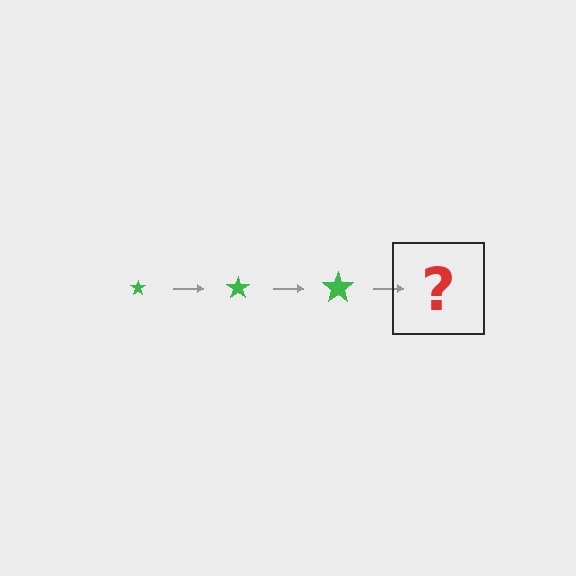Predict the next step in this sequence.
The next step is a green star, larger than the previous one.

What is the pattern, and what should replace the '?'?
The pattern is that the star gets progressively larger each step. The '?' should be a green star, larger than the previous one.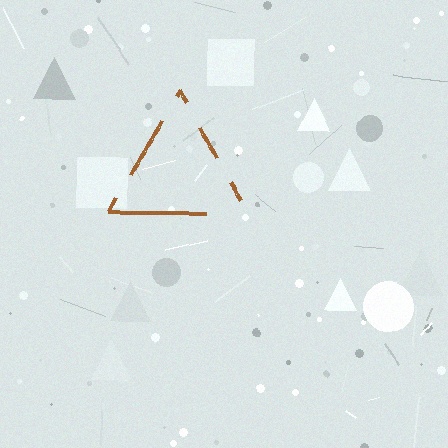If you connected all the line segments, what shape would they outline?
They would outline a triangle.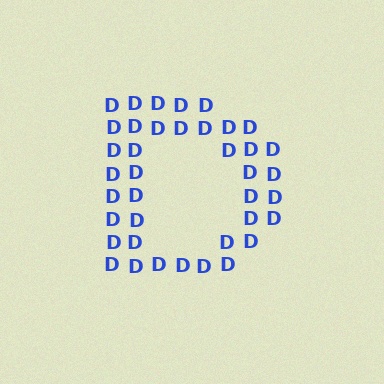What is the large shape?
The large shape is the letter D.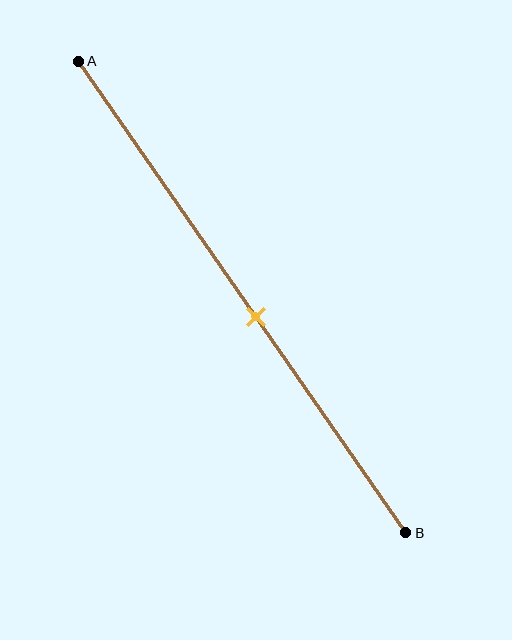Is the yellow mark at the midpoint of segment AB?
No, the mark is at about 55% from A, not at the 50% midpoint.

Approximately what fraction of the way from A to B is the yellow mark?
The yellow mark is approximately 55% of the way from A to B.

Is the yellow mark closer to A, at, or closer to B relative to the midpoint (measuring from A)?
The yellow mark is closer to point B than the midpoint of segment AB.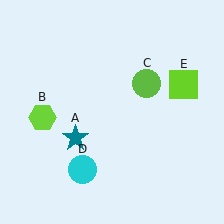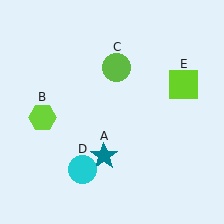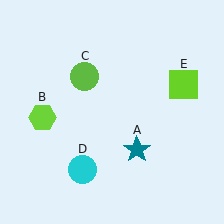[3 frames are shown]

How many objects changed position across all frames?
2 objects changed position: teal star (object A), lime circle (object C).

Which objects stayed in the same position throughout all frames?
Lime hexagon (object B) and cyan circle (object D) and lime square (object E) remained stationary.